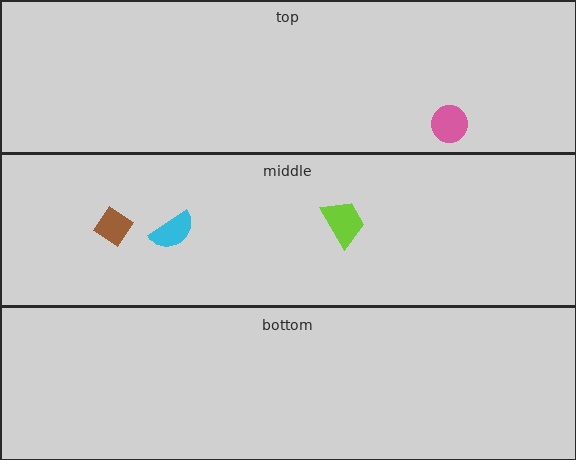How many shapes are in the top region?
1.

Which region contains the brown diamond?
The middle region.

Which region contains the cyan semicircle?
The middle region.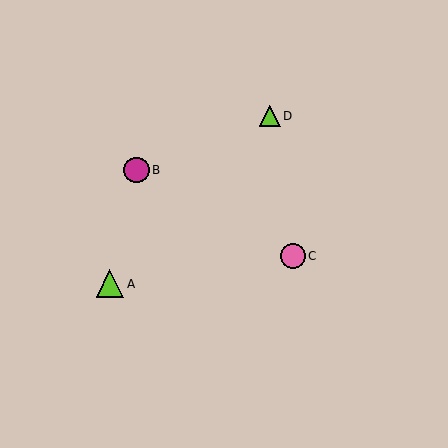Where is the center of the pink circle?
The center of the pink circle is at (293, 256).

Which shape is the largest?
The lime triangle (labeled A) is the largest.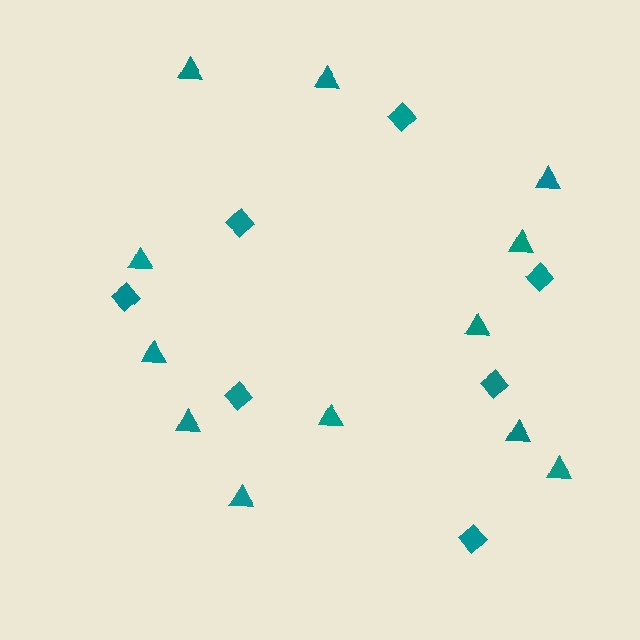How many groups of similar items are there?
There are 2 groups: one group of diamonds (7) and one group of triangles (12).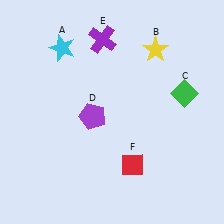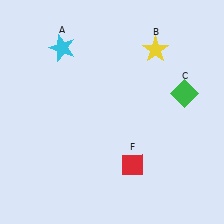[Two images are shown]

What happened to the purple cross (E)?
The purple cross (E) was removed in Image 2. It was in the top-left area of Image 1.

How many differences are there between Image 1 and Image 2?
There are 2 differences between the two images.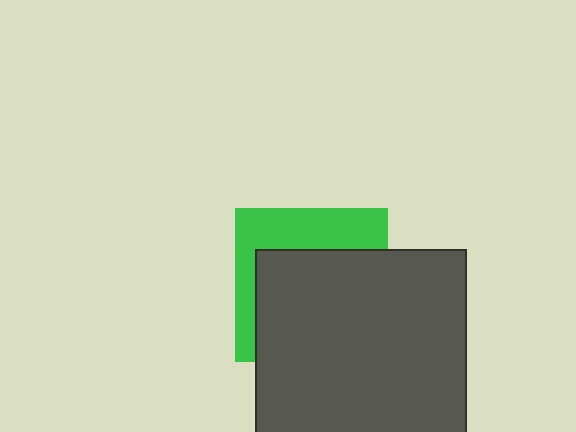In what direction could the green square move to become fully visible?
The green square could move up. That would shift it out from behind the dark gray rectangle entirely.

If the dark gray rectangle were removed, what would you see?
You would see the complete green square.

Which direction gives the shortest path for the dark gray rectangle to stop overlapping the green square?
Moving down gives the shortest separation.